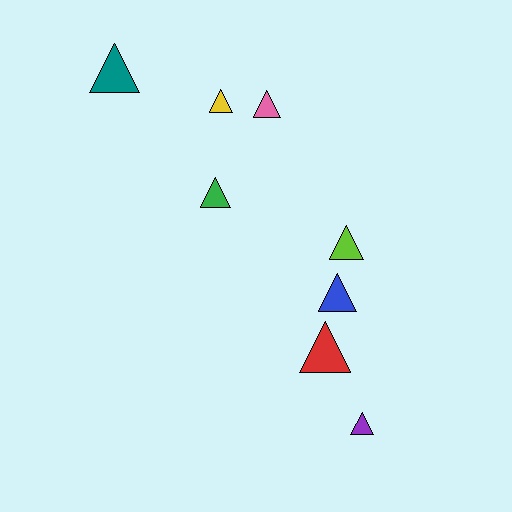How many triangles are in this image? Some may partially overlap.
There are 8 triangles.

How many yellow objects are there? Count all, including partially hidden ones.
There is 1 yellow object.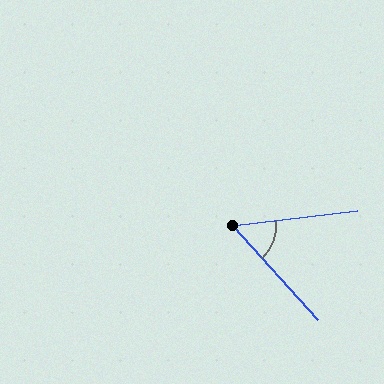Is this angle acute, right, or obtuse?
It is acute.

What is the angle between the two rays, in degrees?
Approximately 55 degrees.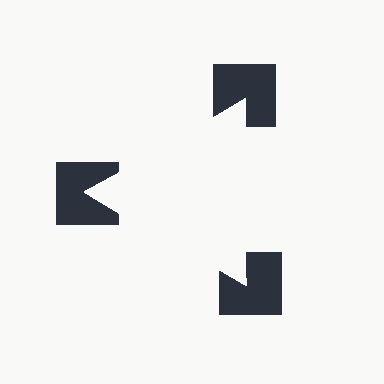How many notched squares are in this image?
There are 3 — one at each vertex of the illusory triangle.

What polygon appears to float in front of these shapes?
An illusory triangle — its edges are inferred from the aligned wedge cuts in the notched squares, not physically drawn.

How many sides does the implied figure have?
3 sides.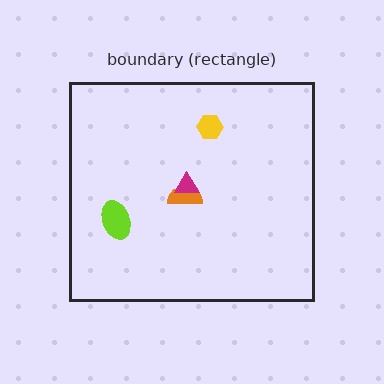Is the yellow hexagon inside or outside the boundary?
Inside.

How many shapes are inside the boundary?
4 inside, 0 outside.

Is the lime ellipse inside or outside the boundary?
Inside.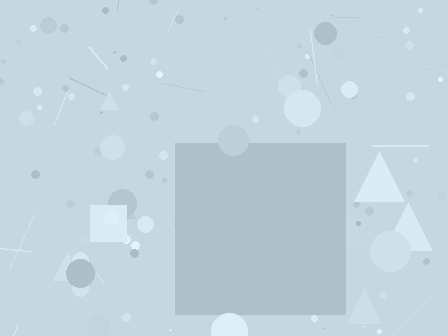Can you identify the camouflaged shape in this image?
The camouflaged shape is a square.